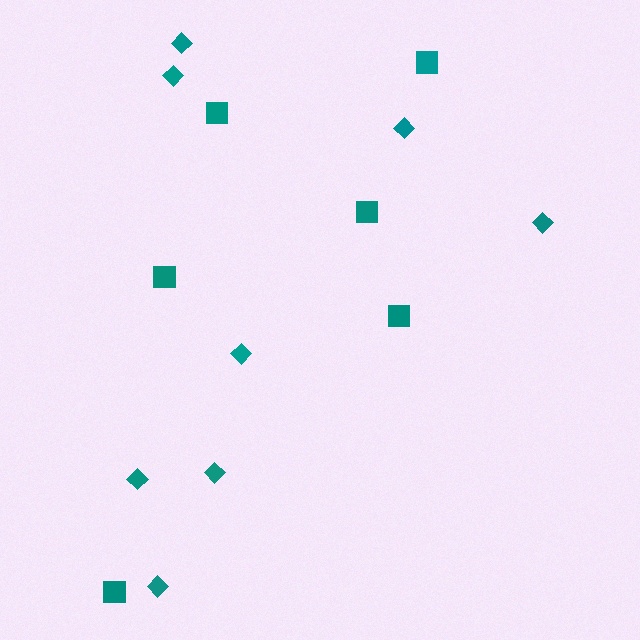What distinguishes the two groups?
There are 2 groups: one group of squares (6) and one group of diamonds (8).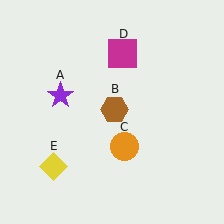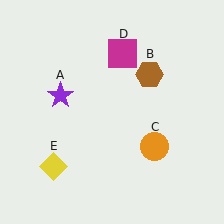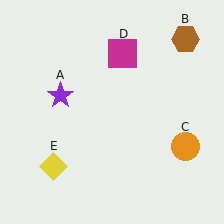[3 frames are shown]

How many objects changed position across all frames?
2 objects changed position: brown hexagon (object B), orange circle (object C).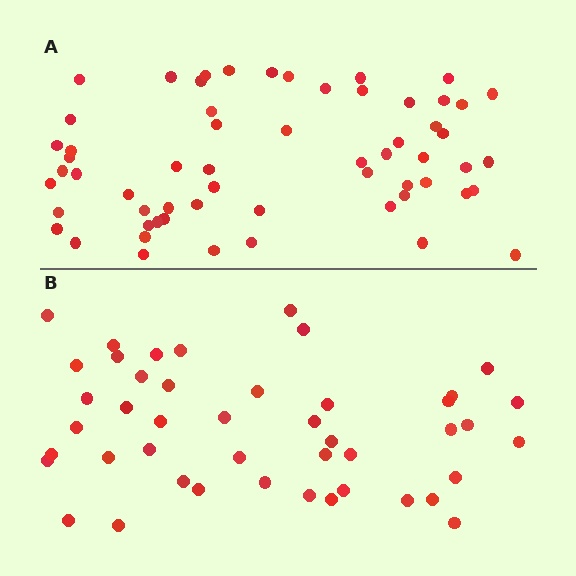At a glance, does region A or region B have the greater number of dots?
Region A (the top region) has more dots.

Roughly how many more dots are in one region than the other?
Region A has approximately 15 more dots than region B.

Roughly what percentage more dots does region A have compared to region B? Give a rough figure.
About 35% more.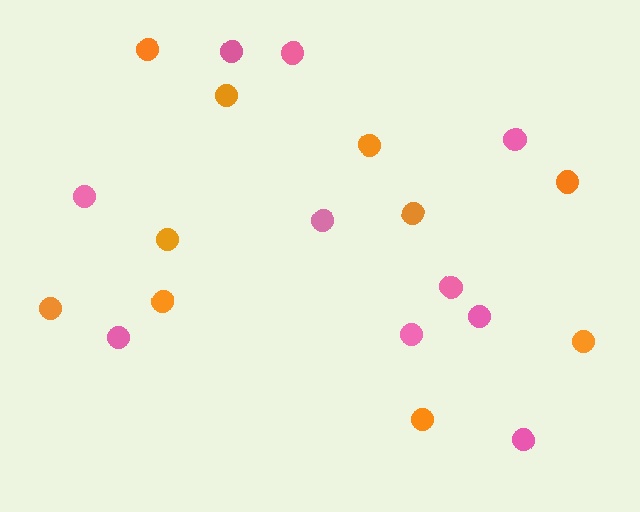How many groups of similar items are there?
There are 2 groups: one group of orange circles (10) and one group of pink circles (10).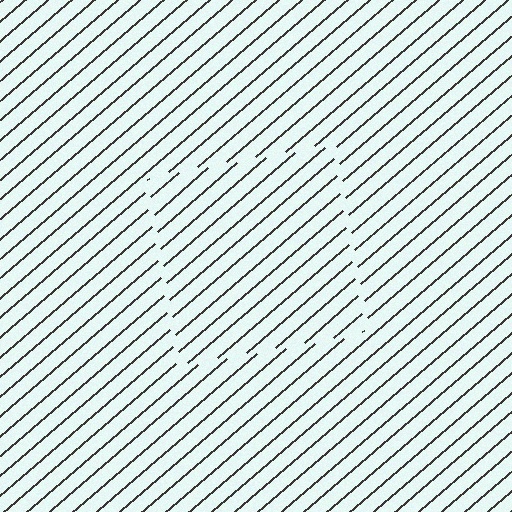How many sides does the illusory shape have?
4 sides — the line-ends trace a square.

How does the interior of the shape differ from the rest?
The interior of the shape contains the same grating, shifted by half a period — the contour is defined by the phase discontinuity where line-ends from the inner and outer gratings abut.